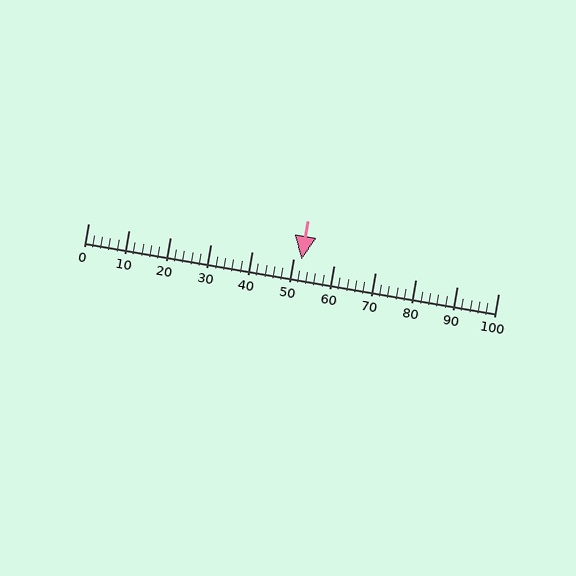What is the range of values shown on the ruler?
The ruler shows values from 0 to 100.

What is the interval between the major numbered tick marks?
The major tick marks are spaced 10 units apart.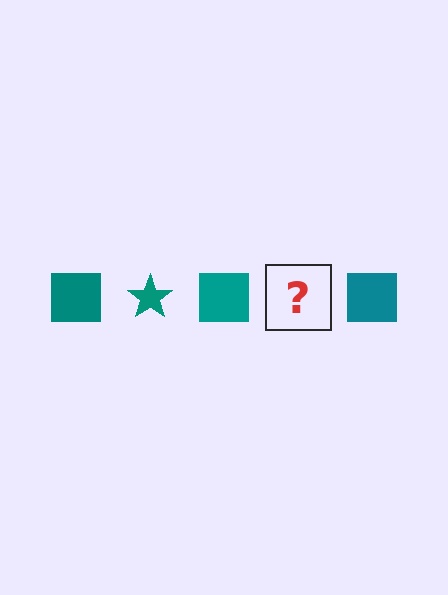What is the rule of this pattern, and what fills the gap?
The rule is that the pattern cycles through square, star shapes in teal. The gap should be filled with a teal star.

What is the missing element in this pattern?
The missing element is a teal star.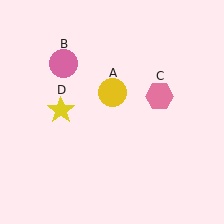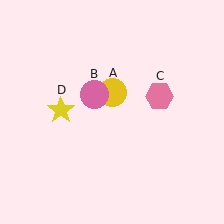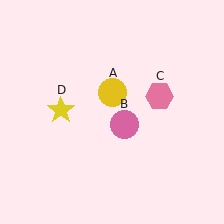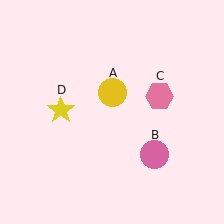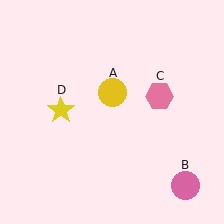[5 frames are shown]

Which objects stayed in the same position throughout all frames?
Yellow circle (object A) and pink hexagon (object C) and yellow star (object D) remained stationary.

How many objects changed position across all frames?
1 object changed position: pink circle (object B).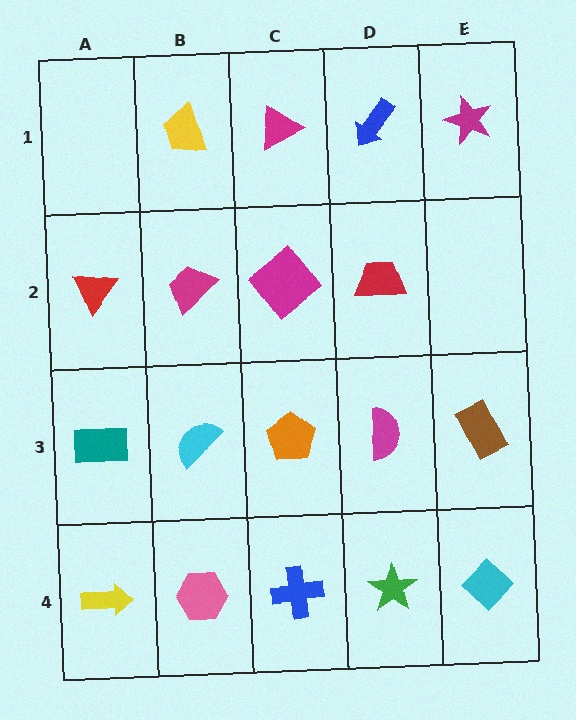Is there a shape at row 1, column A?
No, that cell is empty.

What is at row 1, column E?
A magenta star.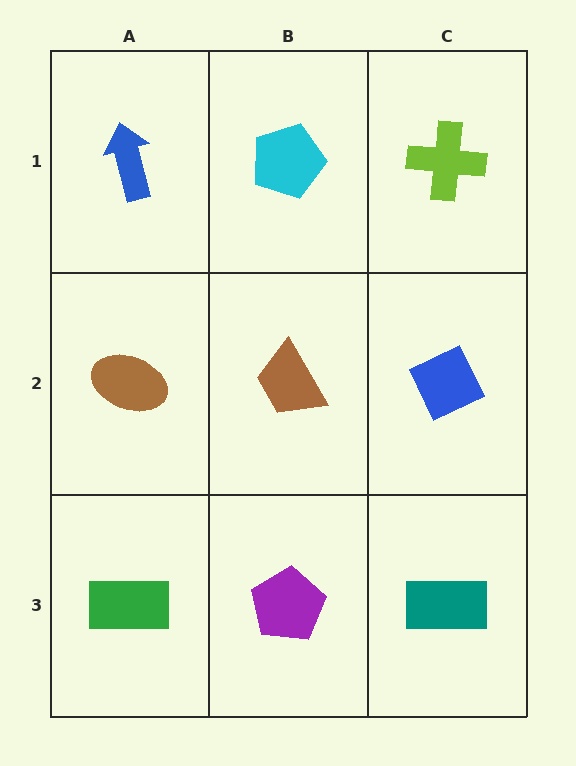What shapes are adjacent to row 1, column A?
A brown ellipse (row 2, column A), a cyan pentagon (row 1, column B).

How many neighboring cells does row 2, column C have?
3.